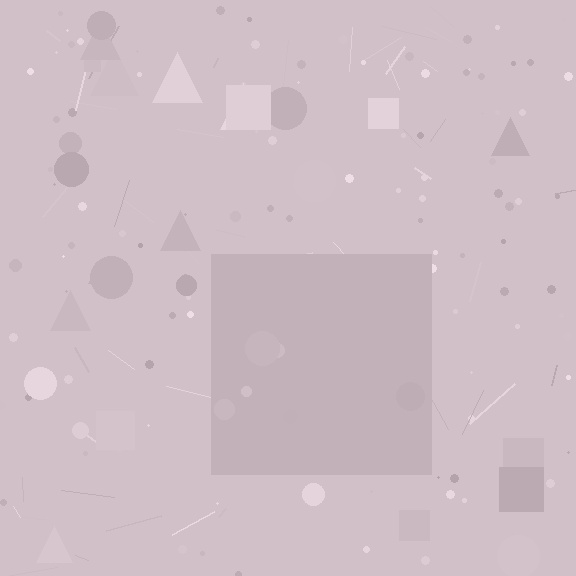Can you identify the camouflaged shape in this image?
The camouflaged shape is a square.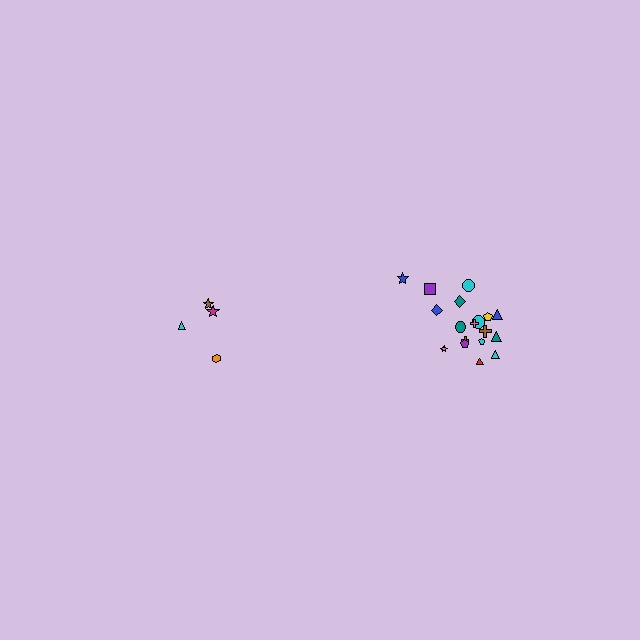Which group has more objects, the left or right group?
The right group.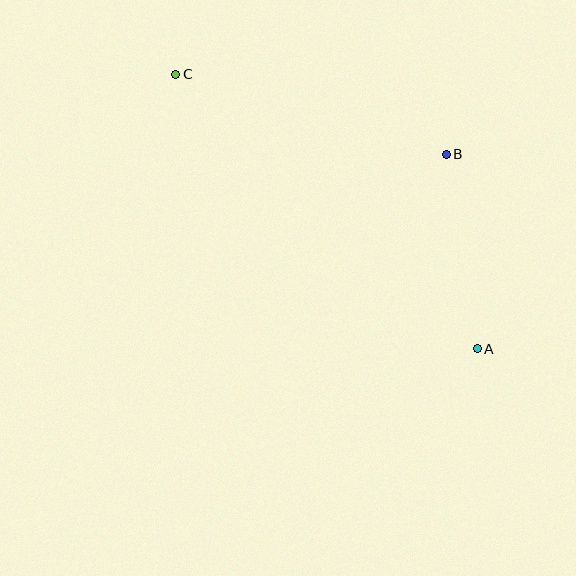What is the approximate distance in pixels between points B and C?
The distance between B and C is approximately 282 pixels.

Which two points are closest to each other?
Points A and B are closest to each other.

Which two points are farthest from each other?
Points A and C are farthest from each other.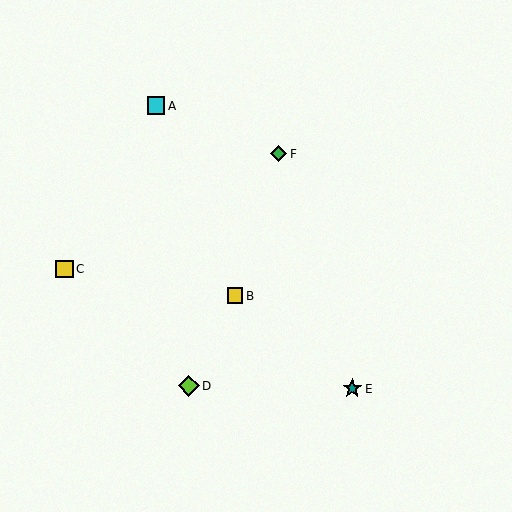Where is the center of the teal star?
The center of the teal star is at (352, 389).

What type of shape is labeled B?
Shape B is a yellow square.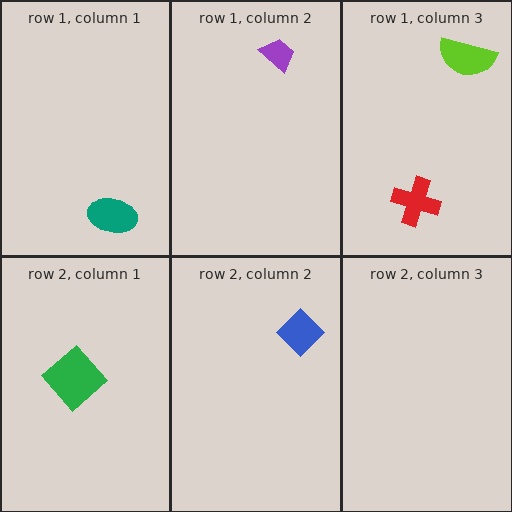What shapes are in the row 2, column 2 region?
The blue diamond.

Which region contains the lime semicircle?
The row 1, column 3 region.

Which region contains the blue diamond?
The row 2, column 2 region.